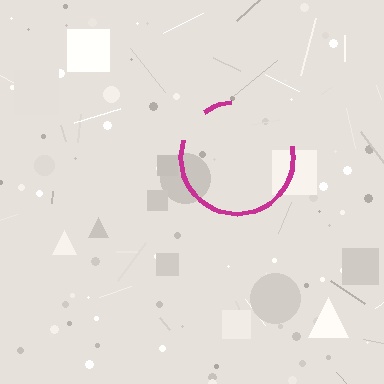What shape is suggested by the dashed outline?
The dashed outline suggests a circle.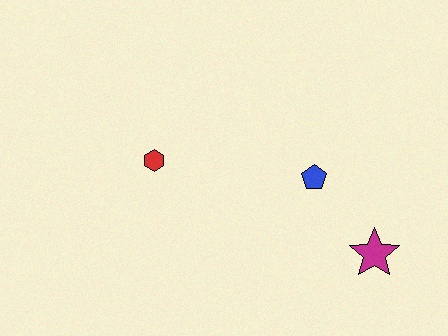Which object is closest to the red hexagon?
The blue pentagon is closest to the red hexagon.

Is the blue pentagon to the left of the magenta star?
Yes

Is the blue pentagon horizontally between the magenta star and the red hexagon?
Yes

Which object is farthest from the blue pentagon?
The red hexagon is farthest from the blue pentagon.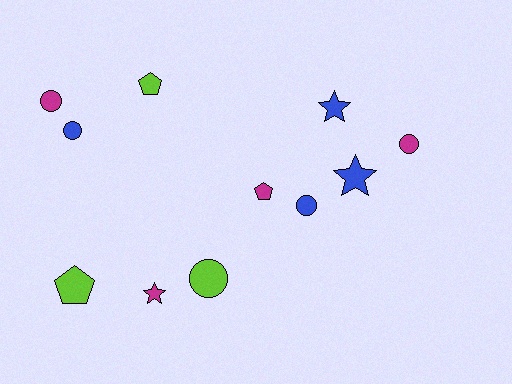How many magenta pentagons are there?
There is 1 magenta pentagon.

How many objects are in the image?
There are 11 objects.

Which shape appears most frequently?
Circle, with 5 objects.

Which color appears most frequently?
Magenta, with 4 objects.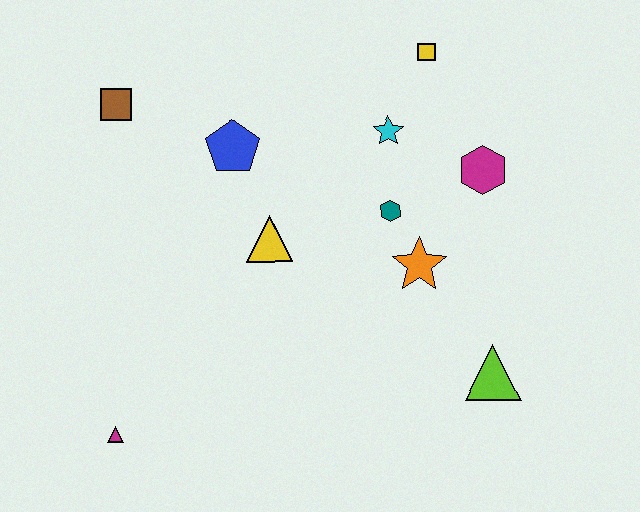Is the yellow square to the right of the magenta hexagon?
No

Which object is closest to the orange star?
The teal hexagon is closest to the orange star.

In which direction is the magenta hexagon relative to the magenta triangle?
The magenta hexagon is to the right of the magenta triangle.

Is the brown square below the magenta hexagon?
No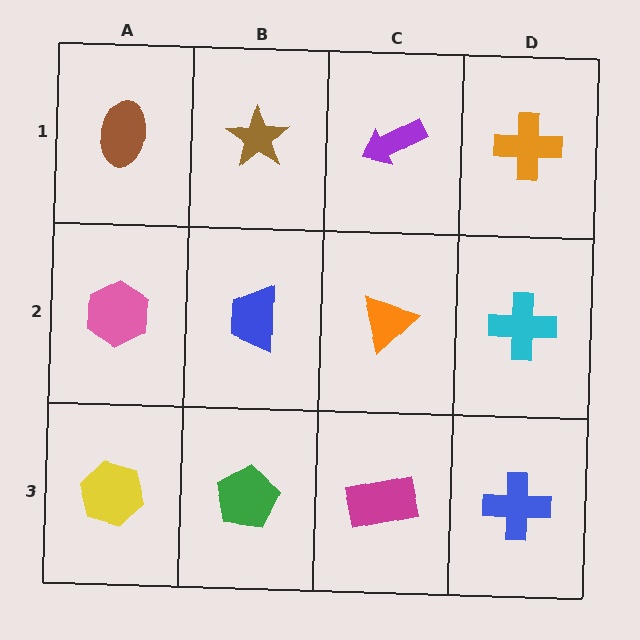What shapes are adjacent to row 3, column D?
A cyan cross (row 2, column D), a magenta rectangle (row 3, column C).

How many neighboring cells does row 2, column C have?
4.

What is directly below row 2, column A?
A yellow hexagon.